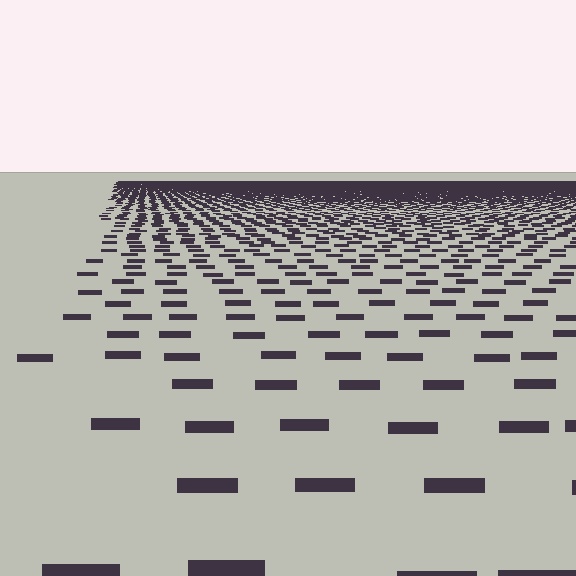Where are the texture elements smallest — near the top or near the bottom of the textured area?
Near the top.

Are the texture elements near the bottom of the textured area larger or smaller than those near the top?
Larger. Near the bottom, elements are closer to the viewer and appear at a bigger on-screen size.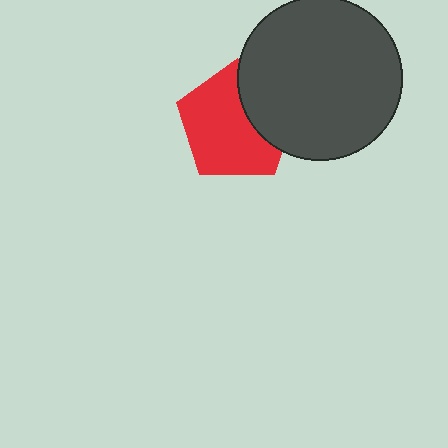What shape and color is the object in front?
The object in front is a dark gray circle.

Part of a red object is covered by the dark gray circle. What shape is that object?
It is a pentagon.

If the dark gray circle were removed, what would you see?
You would see the complete red pentagon.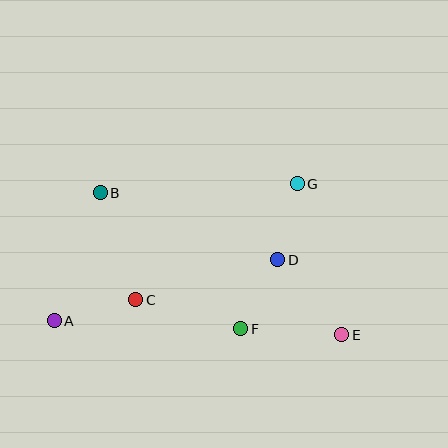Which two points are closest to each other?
Points D and G are closest to each other.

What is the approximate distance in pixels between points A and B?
The distance between A and B is approximately 136 pixels.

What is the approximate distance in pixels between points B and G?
The distance between B and G is approximately 197 pixels.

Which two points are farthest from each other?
Points A and E are farthest from each other.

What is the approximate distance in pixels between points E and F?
The distance between E and F is approximately 101 pixels.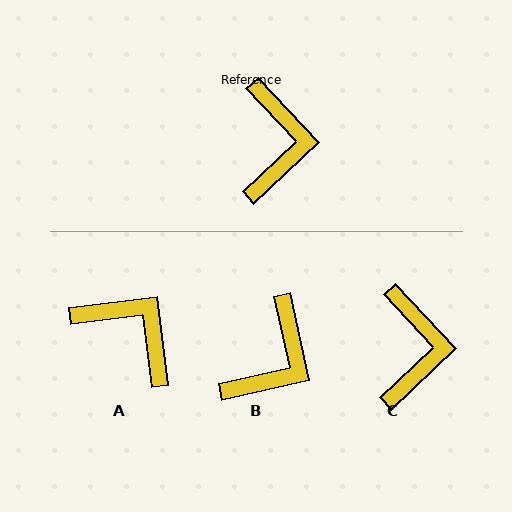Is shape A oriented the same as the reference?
No, it is off by about 54 degrees.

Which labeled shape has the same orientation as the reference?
C.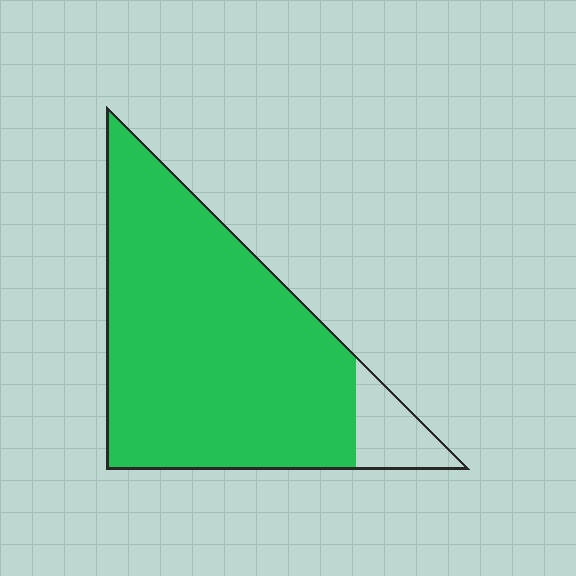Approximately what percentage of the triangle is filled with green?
Approximately 90%.